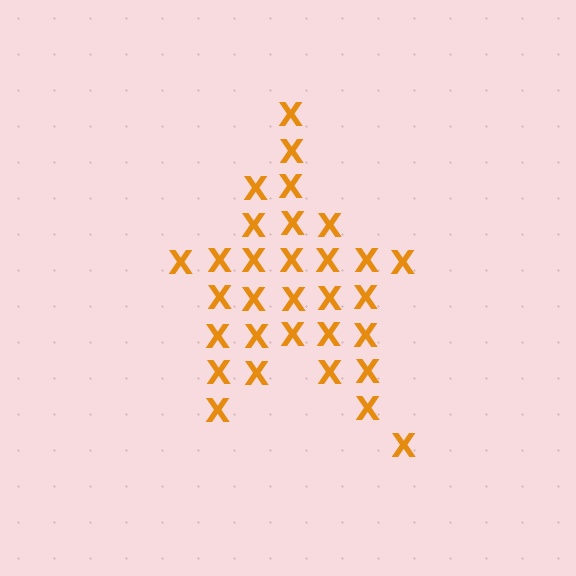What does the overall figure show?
The overall figure shows a star.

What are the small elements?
The small elements are letter X's.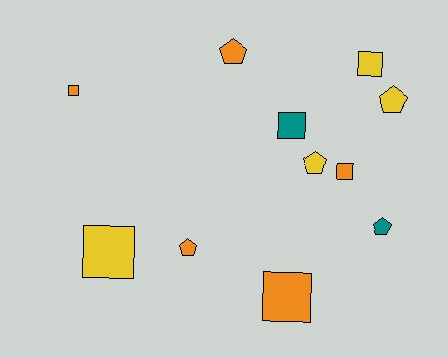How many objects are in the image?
There are 11 objects.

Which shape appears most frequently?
Square, with 6 objects.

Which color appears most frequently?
Orange, with 5 objects.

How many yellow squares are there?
There are 2 yellow squares.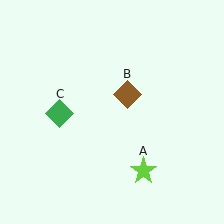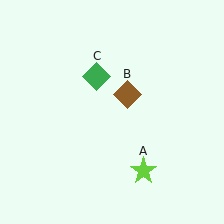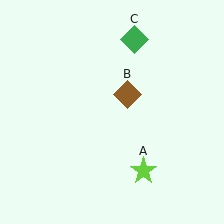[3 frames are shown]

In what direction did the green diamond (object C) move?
The green diamond (object C) moved up and to the right.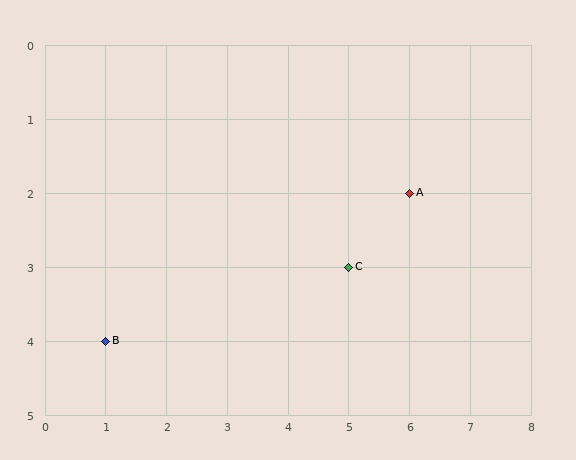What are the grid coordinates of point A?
Point A is at grid coordinates (6, 2).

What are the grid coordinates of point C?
Point C is at grid coordinates (5, 3).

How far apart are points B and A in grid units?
Points B and A are 5 columns and 2 rows apart (about 5.4 grid units diagonally).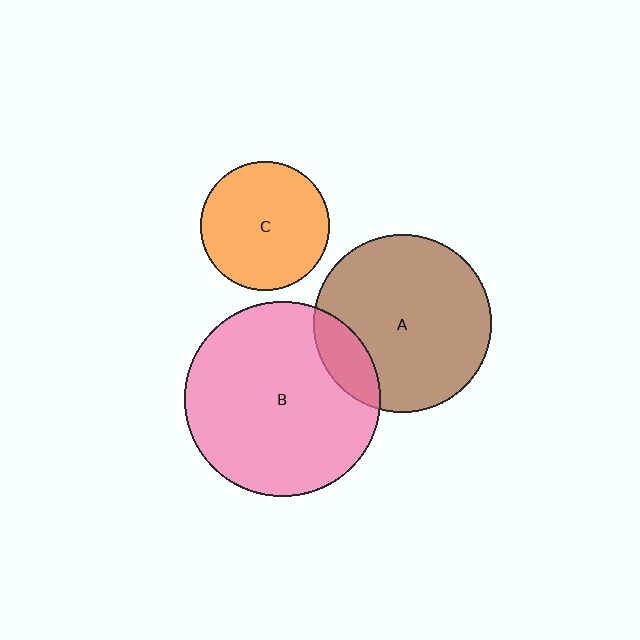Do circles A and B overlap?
Yes.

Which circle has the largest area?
Circle B (pink).